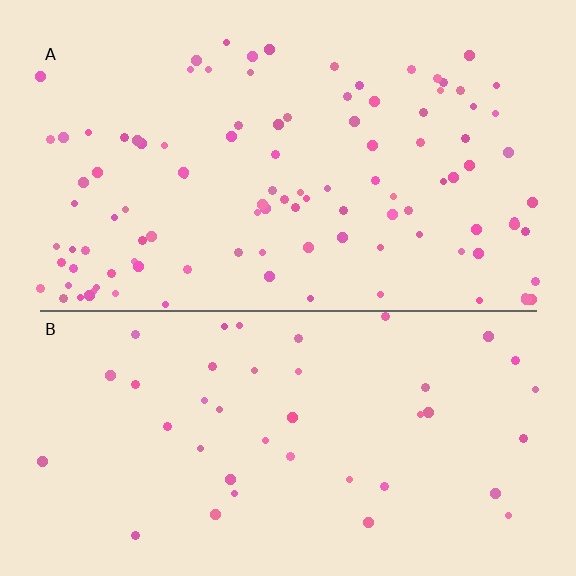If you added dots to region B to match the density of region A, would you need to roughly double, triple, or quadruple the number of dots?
Approximately triple.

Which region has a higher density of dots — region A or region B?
A (the top).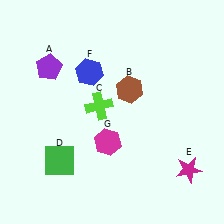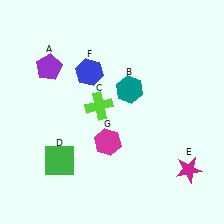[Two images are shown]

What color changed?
The hexagon (B) changed from brown in Image 1 to teal in Image 2.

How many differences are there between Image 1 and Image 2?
There is 1 difference between the two images.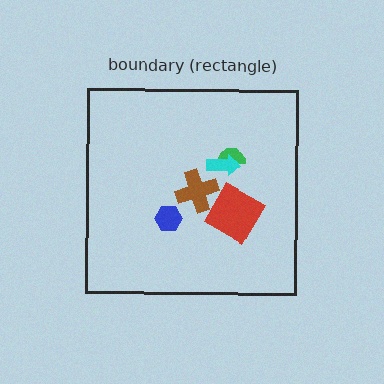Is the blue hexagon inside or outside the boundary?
Inside.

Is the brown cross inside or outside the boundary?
Inside.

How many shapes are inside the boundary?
5 inside, 0 outside.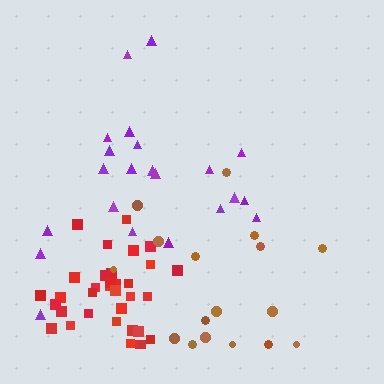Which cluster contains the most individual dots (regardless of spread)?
Red (34).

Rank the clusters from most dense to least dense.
red, purple, brown.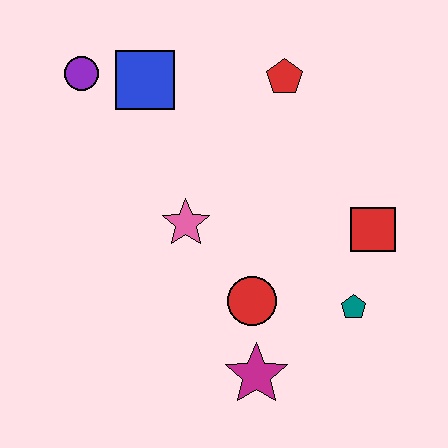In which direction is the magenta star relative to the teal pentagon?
The magenta star is to the left of the teal pentagon.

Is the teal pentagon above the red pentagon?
No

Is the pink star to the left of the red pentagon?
Yes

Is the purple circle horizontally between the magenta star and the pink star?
No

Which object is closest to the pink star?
The red circle is closest to the pink star.